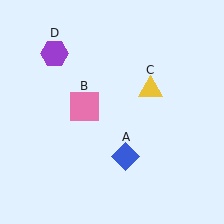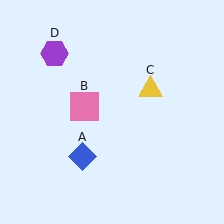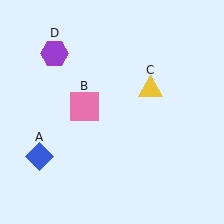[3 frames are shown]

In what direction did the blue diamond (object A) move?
The blue diamond (object A) moved left.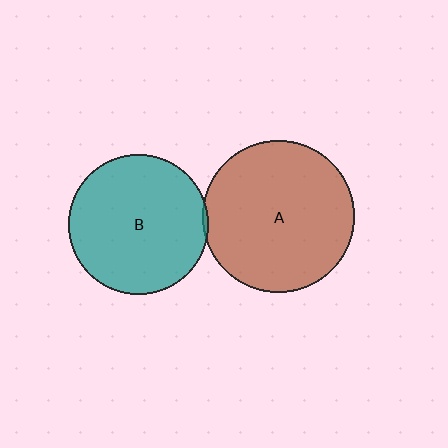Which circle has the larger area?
Circle A (brown).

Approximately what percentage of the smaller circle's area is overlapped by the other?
Approximately 5%.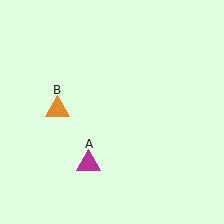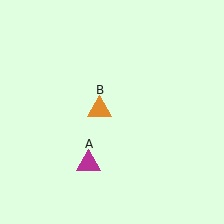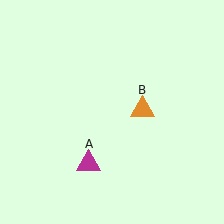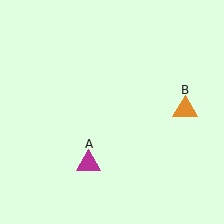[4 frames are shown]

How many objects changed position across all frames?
1 object changed position: orange triangle (object B).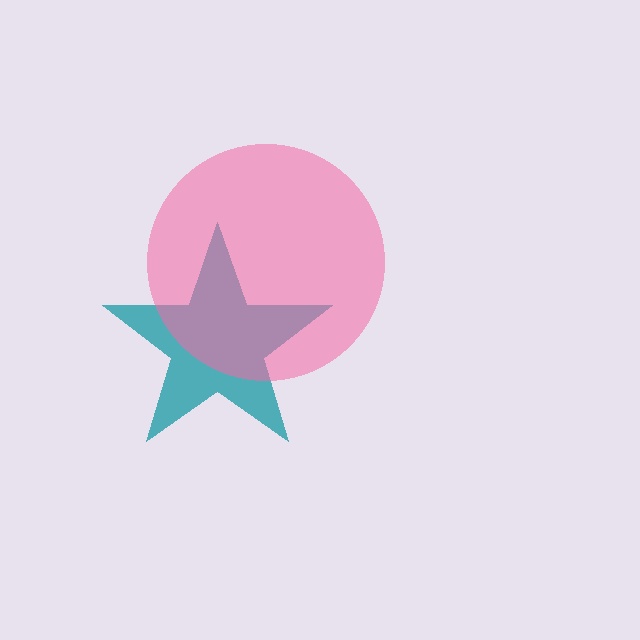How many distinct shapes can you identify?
There are 2 distinct shapes: a teal star, a pink circle.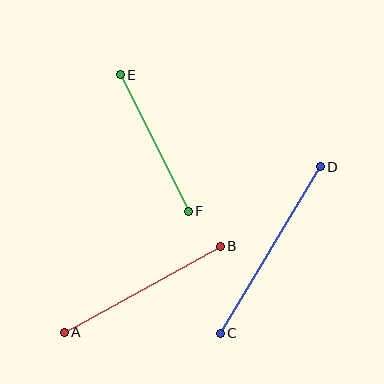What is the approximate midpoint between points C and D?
The midpoint is at approximately (270, 250) pixels.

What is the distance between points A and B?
The distance is approximately 178 pixels.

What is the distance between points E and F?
The distance is approximately 152 pixels.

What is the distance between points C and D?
The distance is approximately 194 pixels.